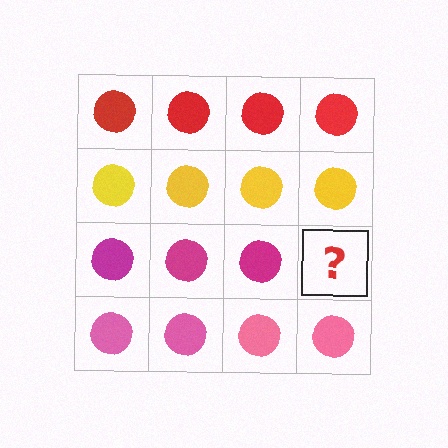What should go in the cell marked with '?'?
The missing cell should contain a magenta circle.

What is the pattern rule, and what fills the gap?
The rule is that each row has a consistent color. The gap should be filled with a magenta circle.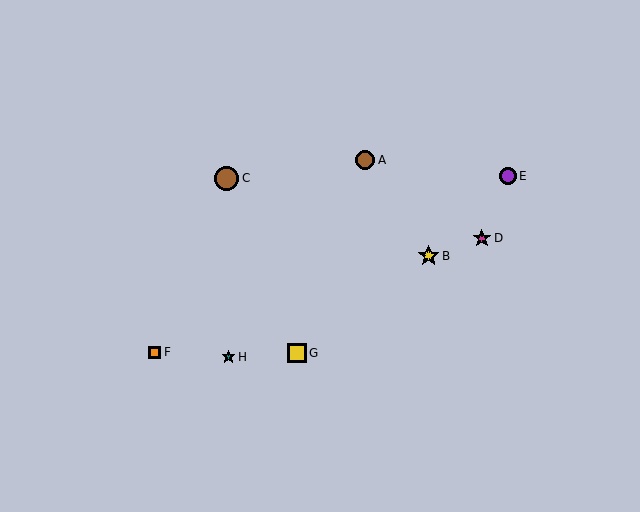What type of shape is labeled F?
Shape F is an orange square.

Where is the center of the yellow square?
The center of the yellow square is at (297, 353).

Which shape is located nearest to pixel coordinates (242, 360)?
The teal star (labeled H) at (229, 357) is nearest to that location.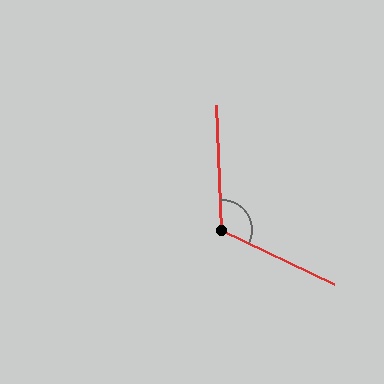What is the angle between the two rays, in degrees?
Approximately 118 degrees.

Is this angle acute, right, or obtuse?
It is obtuse.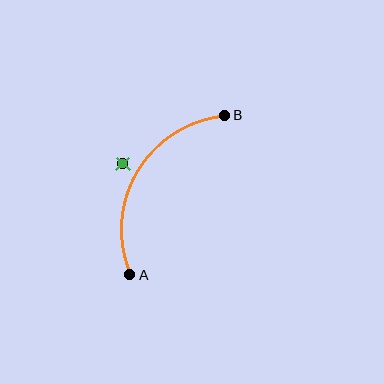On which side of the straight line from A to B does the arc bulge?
The arc bulges to the left of the straight line connecting A and B.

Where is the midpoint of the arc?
The arc midpoint is the point on the curve farthest from the straight line joining A and B. It sits to the left of that line.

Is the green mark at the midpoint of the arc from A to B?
No — the green mark does not lie on the arc at all. It sits slightly outside the curve.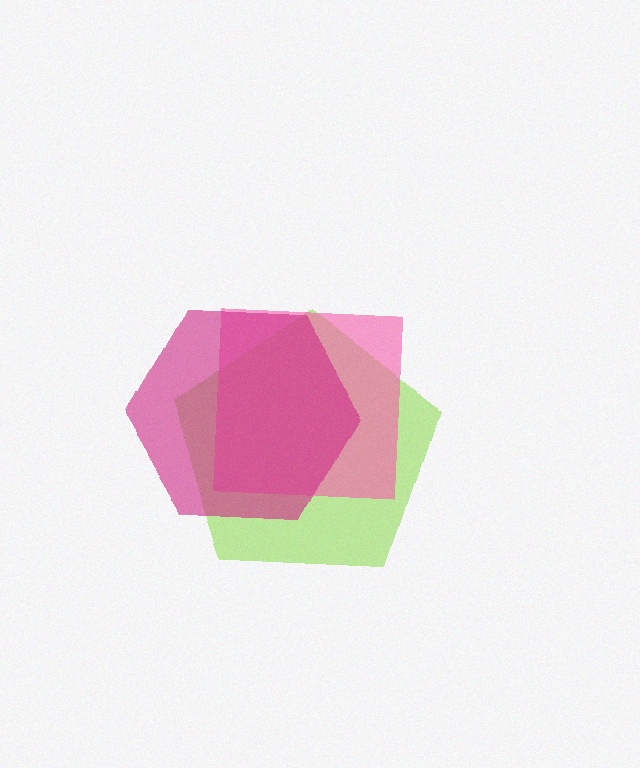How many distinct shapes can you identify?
There are 3 distinct shapes: a lime pentagon, a pink square, a magenta hexagon.